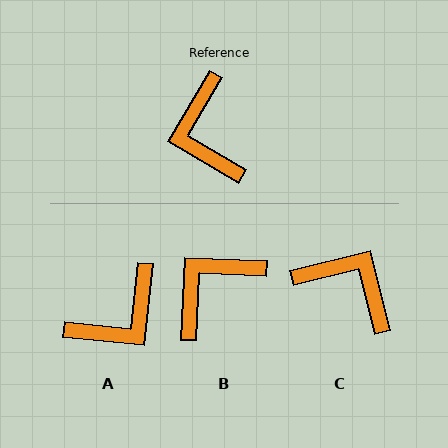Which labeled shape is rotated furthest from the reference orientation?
C, about 136 degrees away.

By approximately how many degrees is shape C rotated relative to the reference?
Approximately 136 degrees clockwise.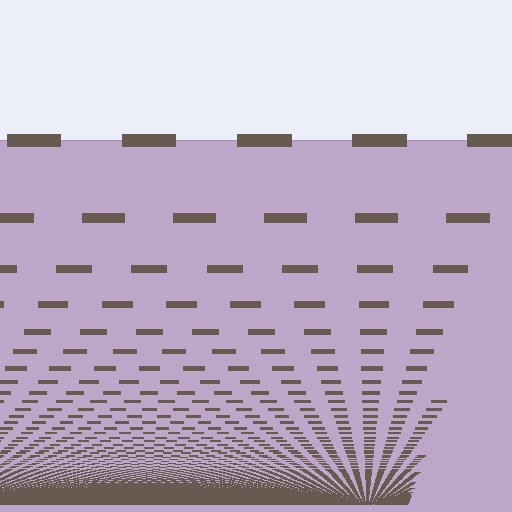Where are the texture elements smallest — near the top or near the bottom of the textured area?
Near the bottom.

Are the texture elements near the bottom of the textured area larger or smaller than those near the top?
Smaller. The gradient is inverted — elements near the bottom are smaller and denser.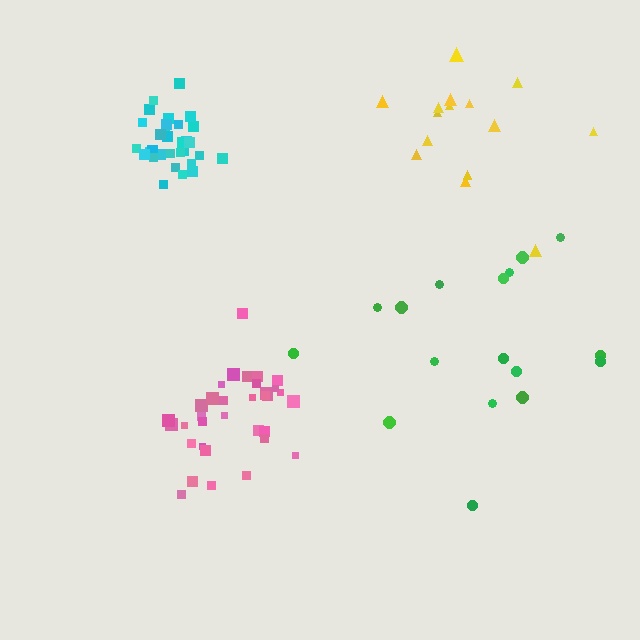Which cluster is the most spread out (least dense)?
Green.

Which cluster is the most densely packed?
Cyan.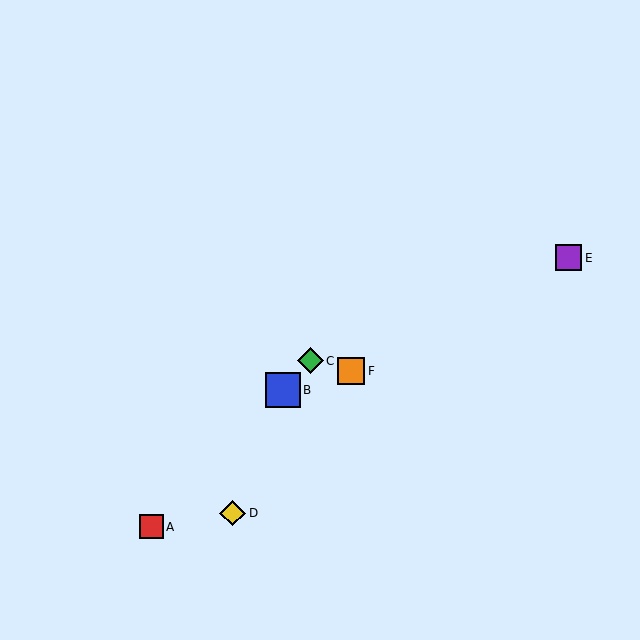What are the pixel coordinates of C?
Object C is at (310, 361).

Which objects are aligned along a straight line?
Objects A, B, C are aligned along a straight line.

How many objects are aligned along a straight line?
3 objects (A, B, C) are aligned along a straight line.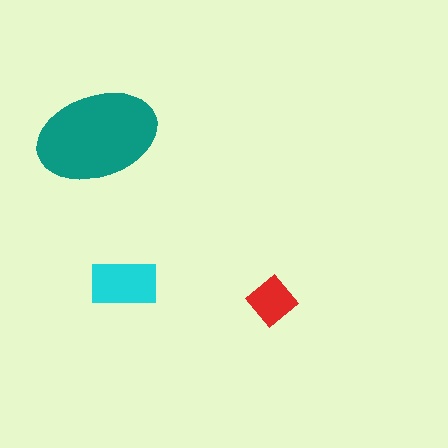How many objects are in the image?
There are 3 objects in the image.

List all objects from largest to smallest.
The teal ellipse, the cyan rectangle, the red diamond.